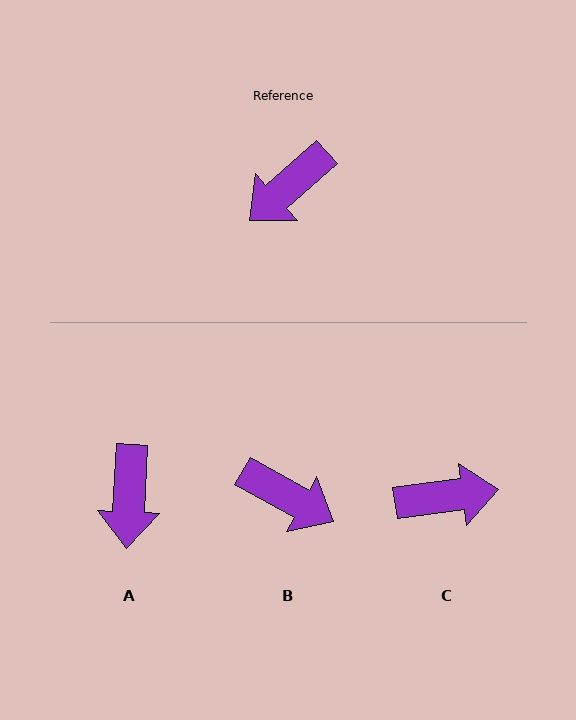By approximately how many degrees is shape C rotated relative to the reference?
Approximately 146 degrees counter-clockwise.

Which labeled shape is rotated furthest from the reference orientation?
C, about 146 degrees away.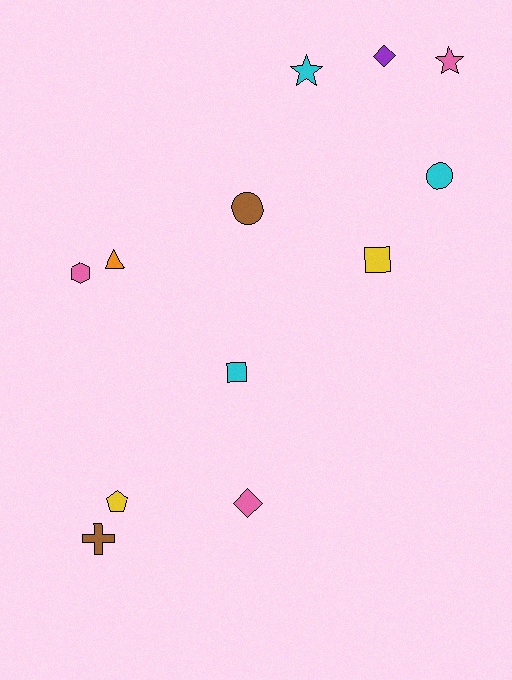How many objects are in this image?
There are 12 objects.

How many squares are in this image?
There are 2 squares.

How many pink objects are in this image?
There are 3 pink objects.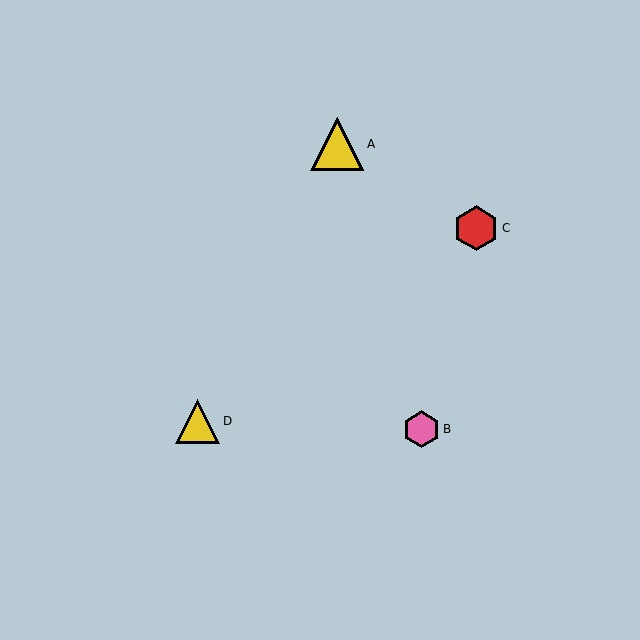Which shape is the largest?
The yellow triangle (labeled A) is the largest.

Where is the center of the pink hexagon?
The center of the pink hexagon is at (421, 429).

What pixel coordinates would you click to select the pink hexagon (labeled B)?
Click at (421, 429) to select the pink hexagon B.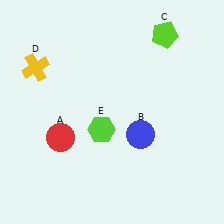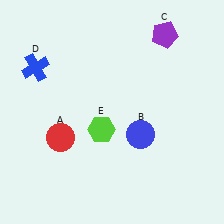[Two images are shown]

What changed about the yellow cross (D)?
In Image 1, D is yellow. In Image 2, it changed to blue.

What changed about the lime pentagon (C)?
In Image 1, C is lime. In Image 2, it changed to purple.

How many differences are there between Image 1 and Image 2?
There are 2 differences between the two images.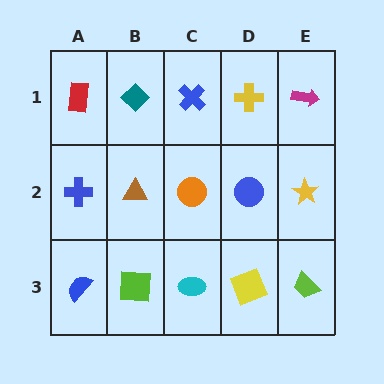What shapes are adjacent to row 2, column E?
A magenta arrow (row 1, column E), a lime trapezoid (row 3, column E), a blue circle (row 2, column D).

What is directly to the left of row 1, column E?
A yellow cross.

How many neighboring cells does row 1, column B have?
3.